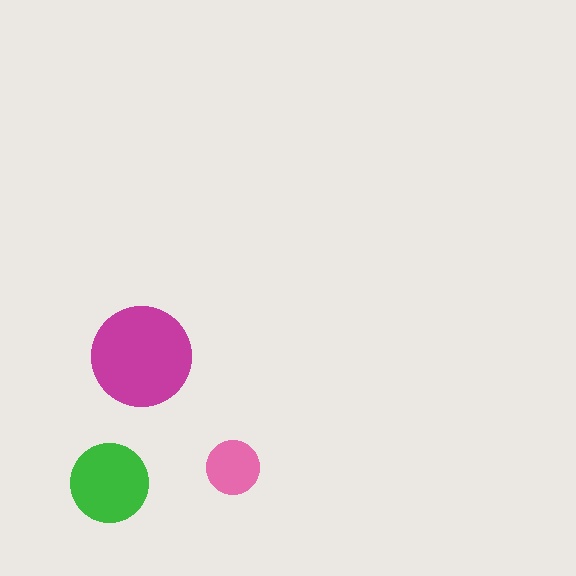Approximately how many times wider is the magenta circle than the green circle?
About 1.5 times wider.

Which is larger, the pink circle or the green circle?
The green one.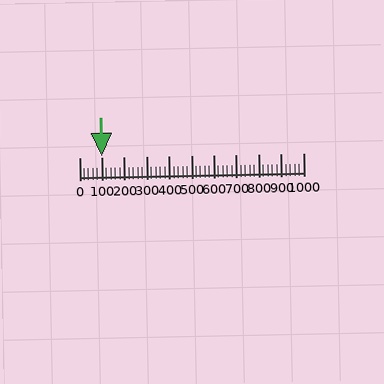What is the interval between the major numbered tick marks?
The major tick marks are spaced 100 units apart.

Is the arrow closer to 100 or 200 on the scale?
The arrow is closer to 100.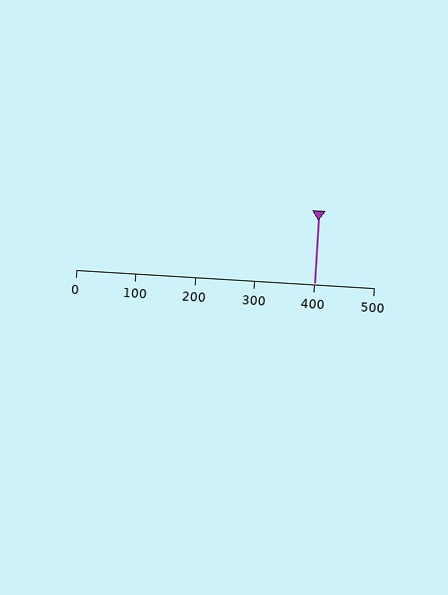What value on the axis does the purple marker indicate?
The marker indicates approximately 400.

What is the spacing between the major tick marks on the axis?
The major ticks are spaced 100 apart.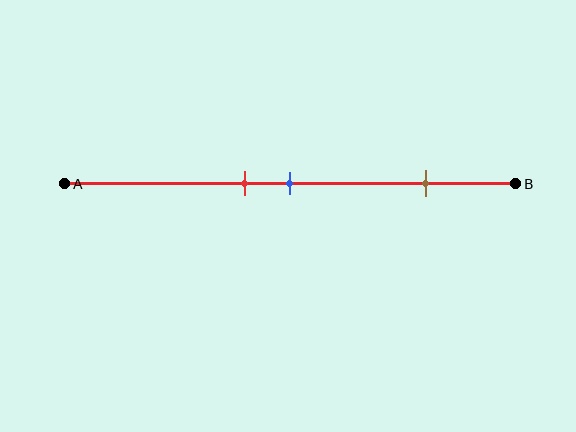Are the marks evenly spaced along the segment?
No, the marks are not evenly spaced.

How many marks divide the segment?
There are 3 marks dividing the segment.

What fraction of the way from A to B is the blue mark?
The blue mark is approximately 50% (0.5) of the way from A to B.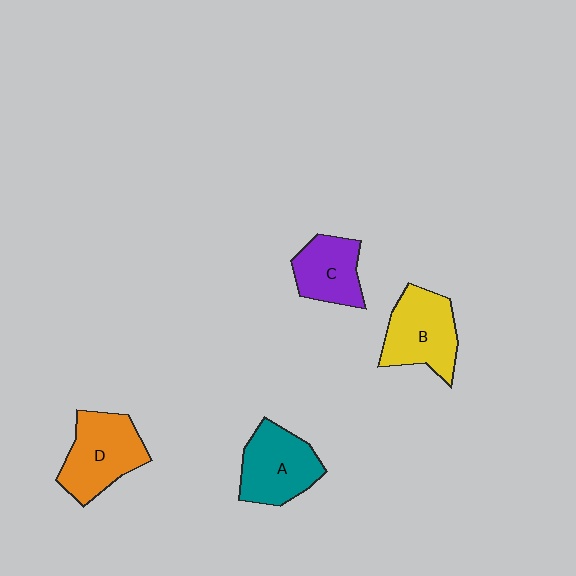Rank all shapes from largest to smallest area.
From largest to smallest: D (orange), B (yellow), A (teal), C (purple).